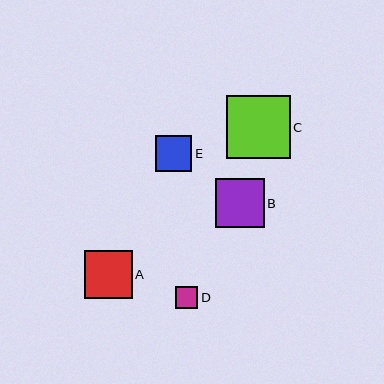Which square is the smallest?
Square D is the smallest with a size of approximately 22 pixels.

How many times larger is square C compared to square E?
Square C is approximately 1.7 times the size of square E.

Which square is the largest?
Square C is the largest with a size of approximately 63 pixels.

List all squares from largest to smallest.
From largest to smallest: C, B, A, E, D.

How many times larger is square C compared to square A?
Square C is approximately 1.3 times the size of square A.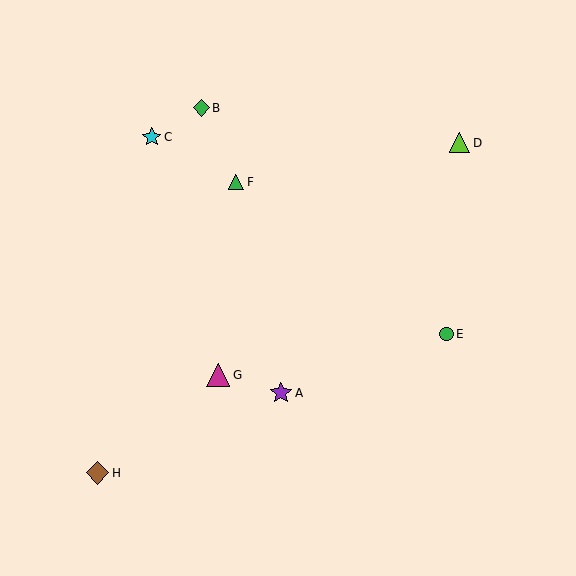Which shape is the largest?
The magenta triangle (labeled G) is the largest.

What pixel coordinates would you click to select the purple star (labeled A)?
Click at (281, 393) to select the purple star A.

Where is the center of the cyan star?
The center of the cyan star is at (152, 137).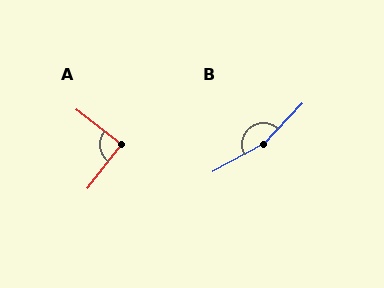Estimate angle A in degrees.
Approximately 90 degrees.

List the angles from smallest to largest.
A (90°), B (163°).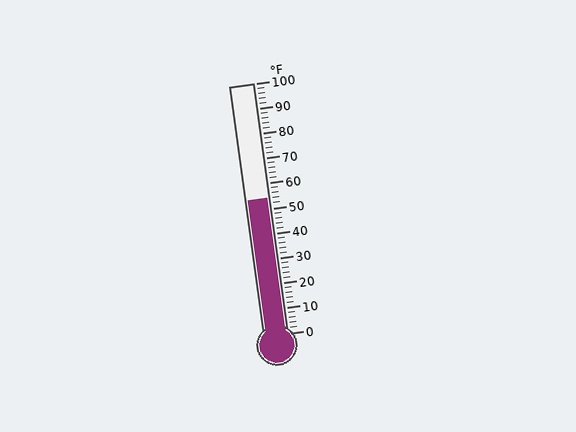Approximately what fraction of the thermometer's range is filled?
The thermometer is filled to approximately 55% of its range.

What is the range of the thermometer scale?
The thermometer scale ranges from 0°F to 100°F.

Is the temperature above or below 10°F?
The temperature is above 10°F.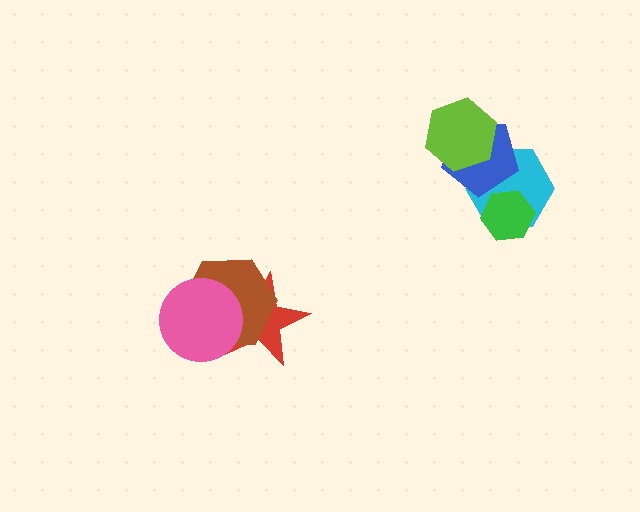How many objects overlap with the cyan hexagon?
3 objects overlap with the cyan hexagon.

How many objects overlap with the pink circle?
2 objects overlap with the pink circle.